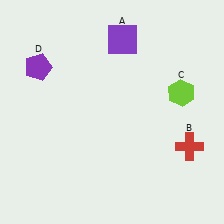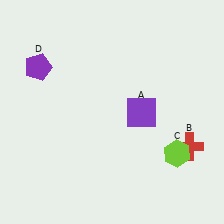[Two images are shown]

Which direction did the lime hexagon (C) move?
The lime hexagon (C) moved down.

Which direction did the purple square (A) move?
The purple square (A) moved down.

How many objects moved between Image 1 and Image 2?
2 objects moved between the two images.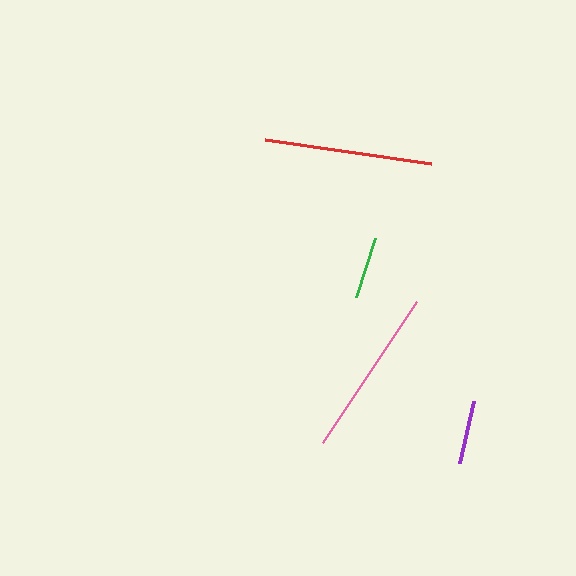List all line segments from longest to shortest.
From longest to shortest: pink, red, purple, green.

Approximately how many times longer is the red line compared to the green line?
The red line is approximately 2.7 times the length of the green line.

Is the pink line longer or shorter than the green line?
The pink line is longer than the green line.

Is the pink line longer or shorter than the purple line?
The pink line is longer than the purple line.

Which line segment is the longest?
The pink line is the longest at approximately 169 pixels.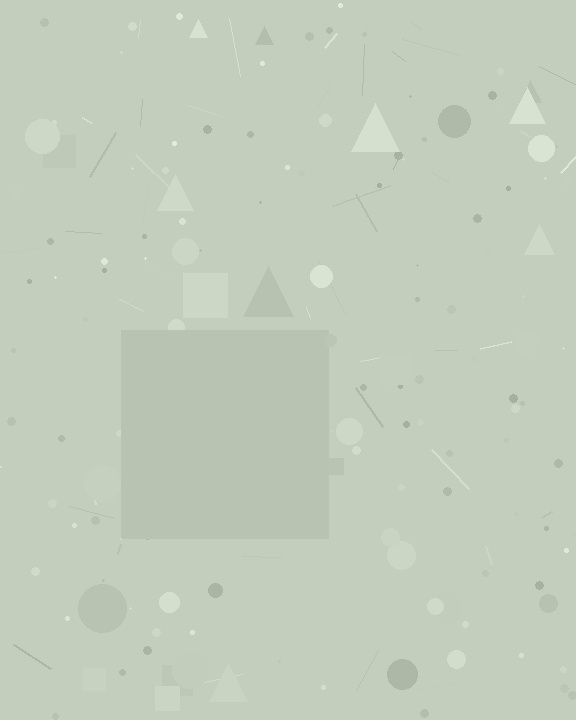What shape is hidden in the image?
A square is hidden in the image.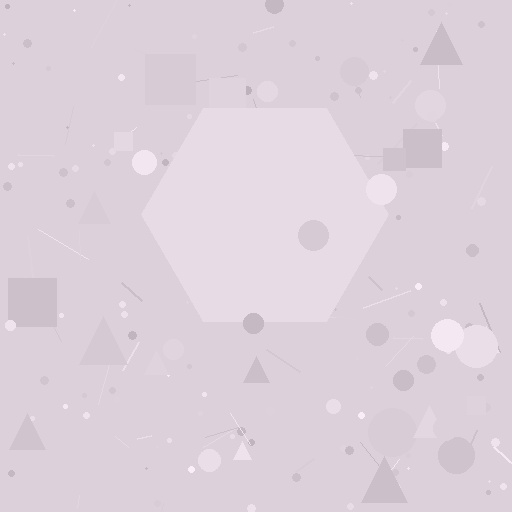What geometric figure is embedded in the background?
A hexagon is embedded in the background.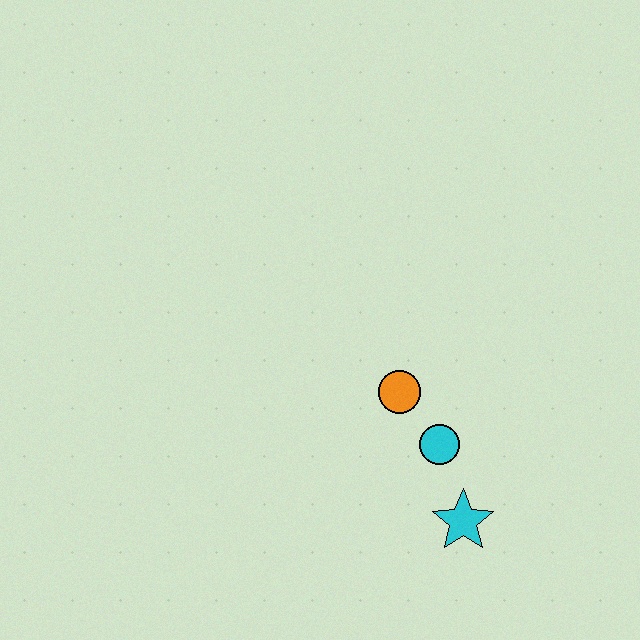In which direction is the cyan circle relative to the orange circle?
The cyan circle is below the orange circle.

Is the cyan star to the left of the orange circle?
No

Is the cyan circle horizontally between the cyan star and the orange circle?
Yes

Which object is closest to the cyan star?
The cyan circle is closest to the cyan star.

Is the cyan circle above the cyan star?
Yes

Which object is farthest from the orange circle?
The cyan star is farthest from the orange circle.